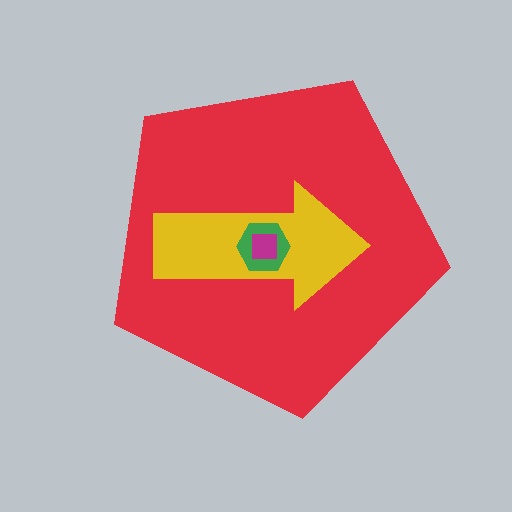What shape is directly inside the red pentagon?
The yellow arrow.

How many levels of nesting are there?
4.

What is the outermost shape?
The red pentagon.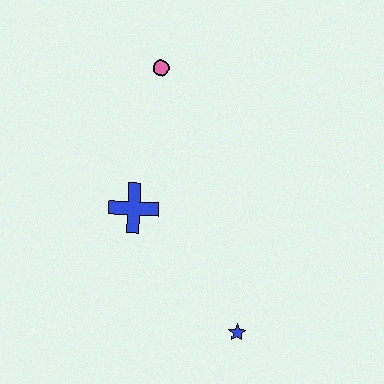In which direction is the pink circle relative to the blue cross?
The pink circle is above the blue cross.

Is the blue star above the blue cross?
No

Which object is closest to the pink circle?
The blue cross is closest to the pink circle.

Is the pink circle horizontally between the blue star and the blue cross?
Yes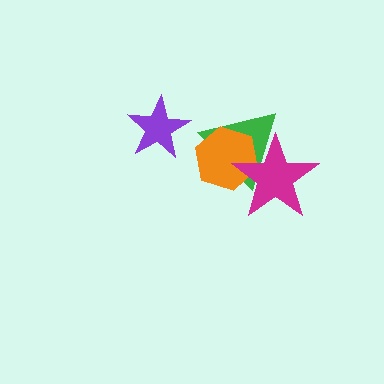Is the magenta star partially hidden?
No, no other shape covers it.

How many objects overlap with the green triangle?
2 objects overlap with the green triangle.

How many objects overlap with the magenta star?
2 objects overlap with the magenta star.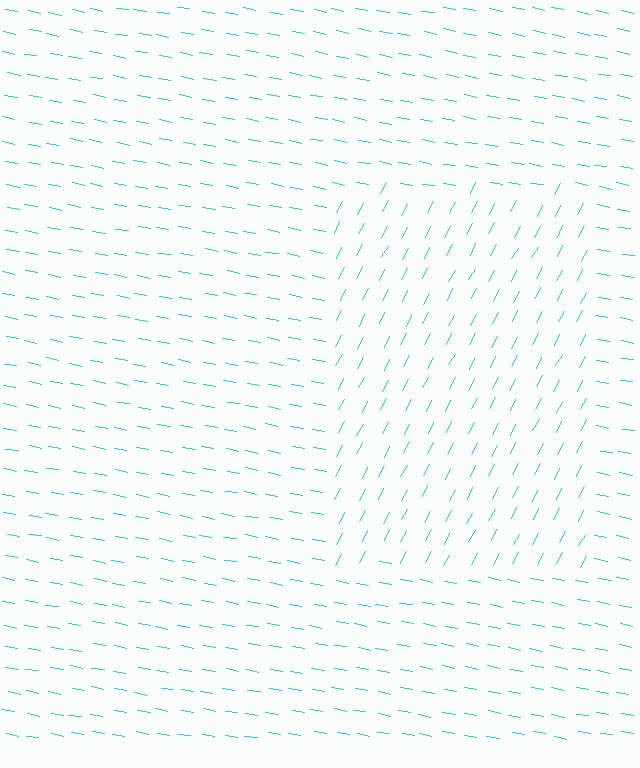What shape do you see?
I see a rectangle.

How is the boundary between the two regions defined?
The boundary is defined purely by a change in line orientation (approximately 72 degrees difference). All lines are the same color and thickness.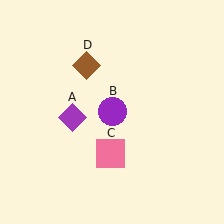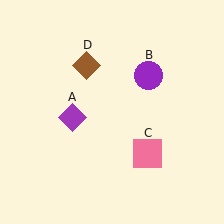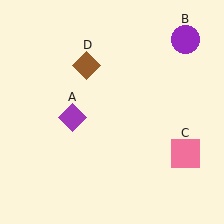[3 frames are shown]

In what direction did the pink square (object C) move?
The pink square (object C) moved right.